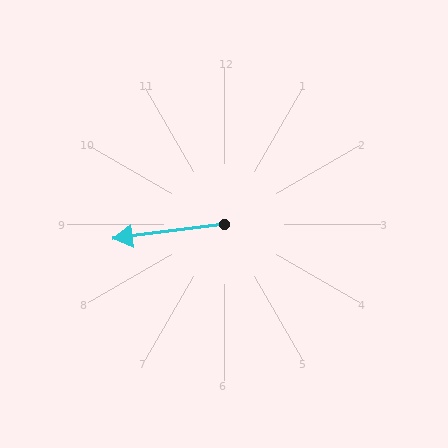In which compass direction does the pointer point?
West.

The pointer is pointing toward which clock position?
Roughly 9 o'clock.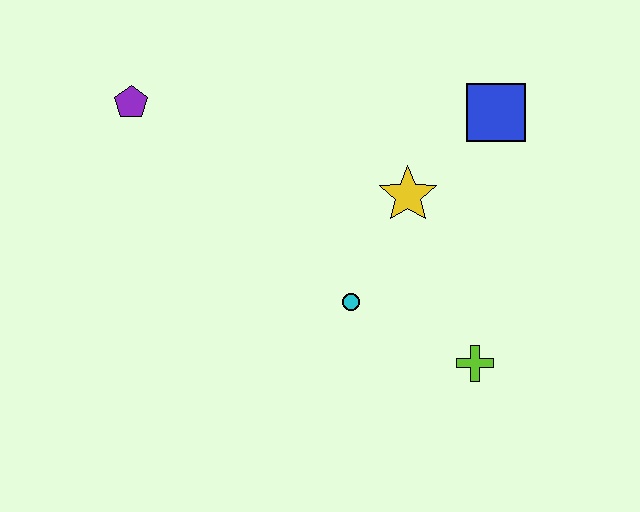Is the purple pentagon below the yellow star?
No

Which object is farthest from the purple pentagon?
The lime cross is farthest from the purple pentagon.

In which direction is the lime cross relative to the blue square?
The lime cross is below the blue square.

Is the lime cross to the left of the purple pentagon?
No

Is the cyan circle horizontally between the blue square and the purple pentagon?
Yes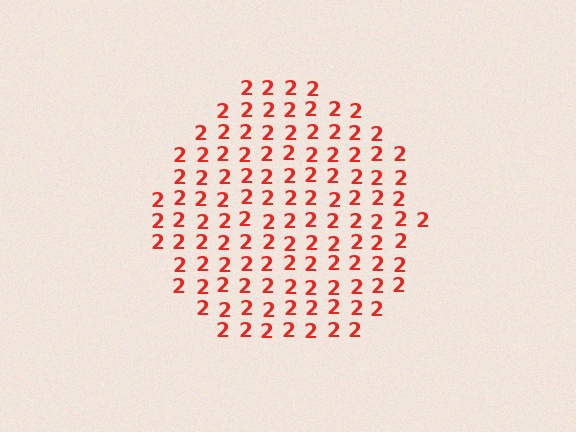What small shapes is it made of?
It is made of small digit 2's.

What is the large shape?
The large shape is a circle.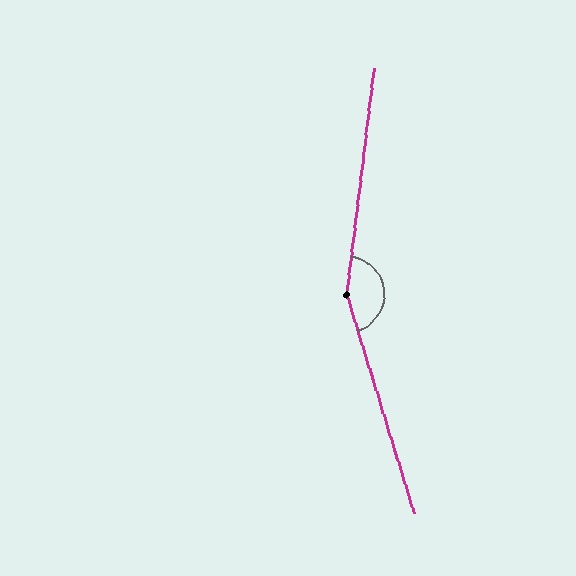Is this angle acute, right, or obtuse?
It is obtuse.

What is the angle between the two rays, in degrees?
Approximately 156 degrees.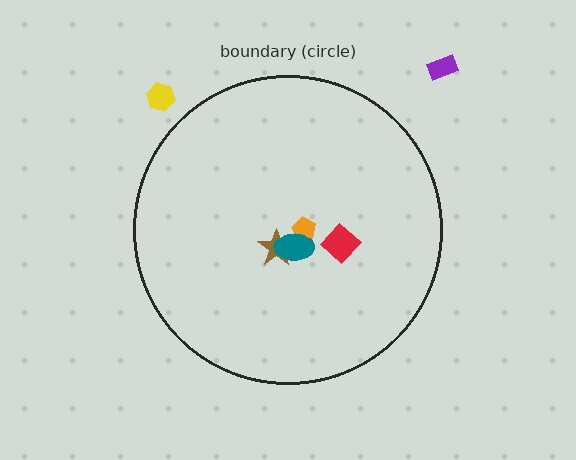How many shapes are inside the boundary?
4 inside, 2 outside.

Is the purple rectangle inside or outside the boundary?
Outside.